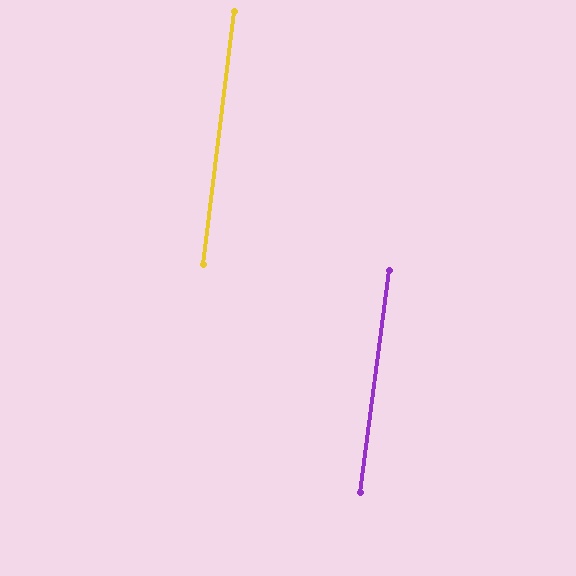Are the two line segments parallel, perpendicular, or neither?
Parallel — their directions differ by only 0.5°.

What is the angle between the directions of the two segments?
Approximately 0 degrees.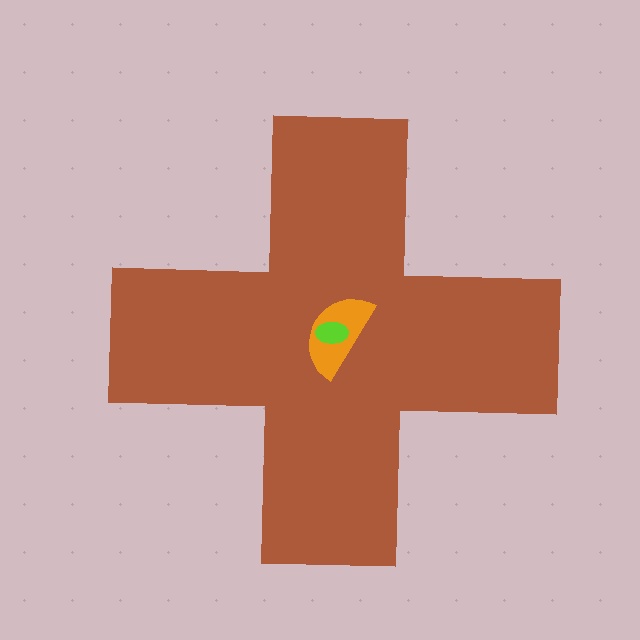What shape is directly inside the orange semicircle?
The lime ellipse.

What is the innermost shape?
The lime ellipse.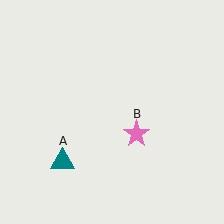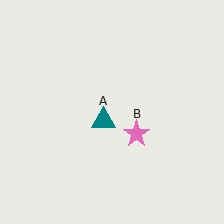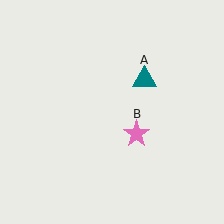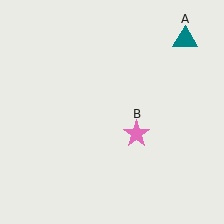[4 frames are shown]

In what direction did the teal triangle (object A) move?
The teal triangle (object A) moved up and to the right.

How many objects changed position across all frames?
1 object changed position: teal triangle (object A).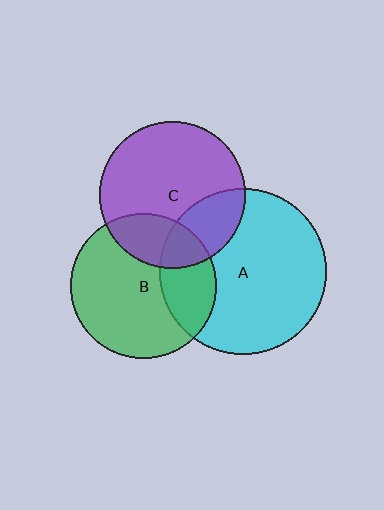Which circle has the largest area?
Circle A (cyan).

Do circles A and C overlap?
Yes.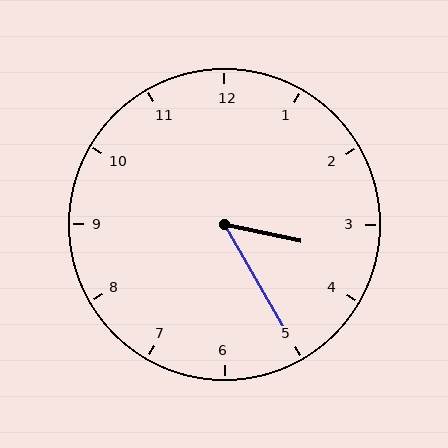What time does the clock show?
3:25.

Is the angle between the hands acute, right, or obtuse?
It is acute.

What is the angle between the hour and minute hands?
Approximately 48 degrees.